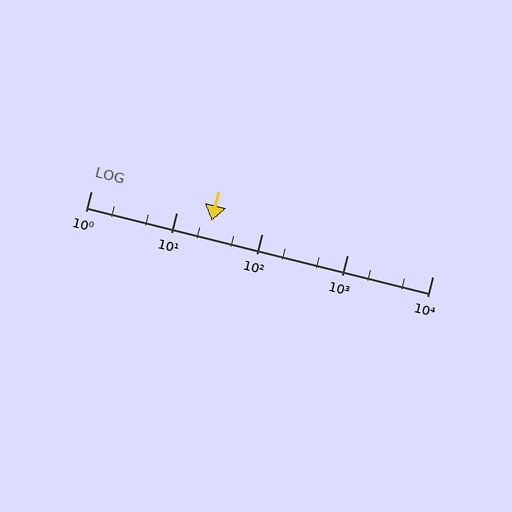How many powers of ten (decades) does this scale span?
The scale spans 4 decades, from 1 to 10000.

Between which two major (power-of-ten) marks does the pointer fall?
The pointer is between 10 and 100.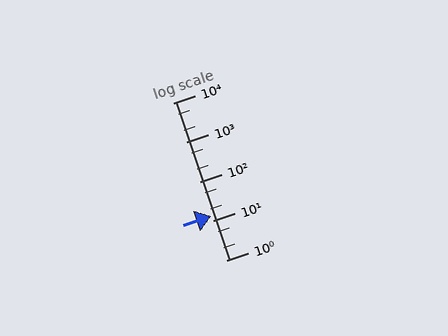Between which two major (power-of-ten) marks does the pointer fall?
The pointer is between 10 and 100.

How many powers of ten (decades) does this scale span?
The scale spans 4 decades, from 1 to 10000.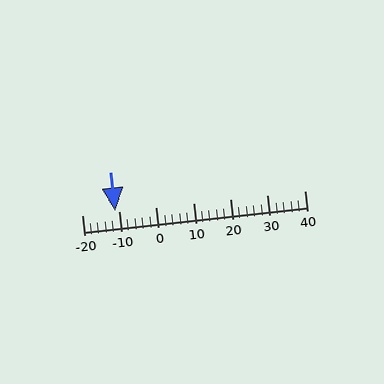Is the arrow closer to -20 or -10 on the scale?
The arrow is closer to -10.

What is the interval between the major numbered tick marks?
The major tick marks are spaced 10 units apart.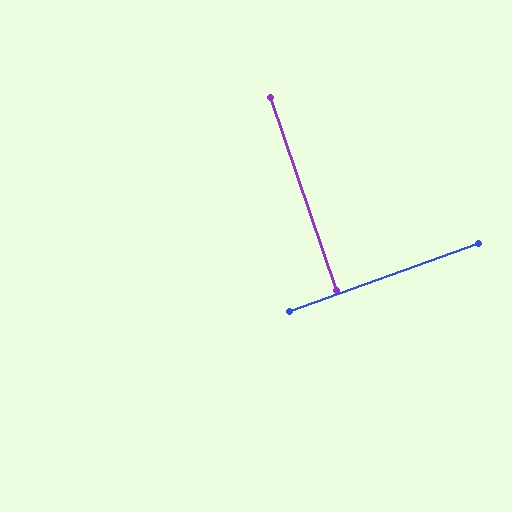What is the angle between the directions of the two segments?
Approximately 89 degrees.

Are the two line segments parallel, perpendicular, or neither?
Perpendicular — they meet at approximately 89°.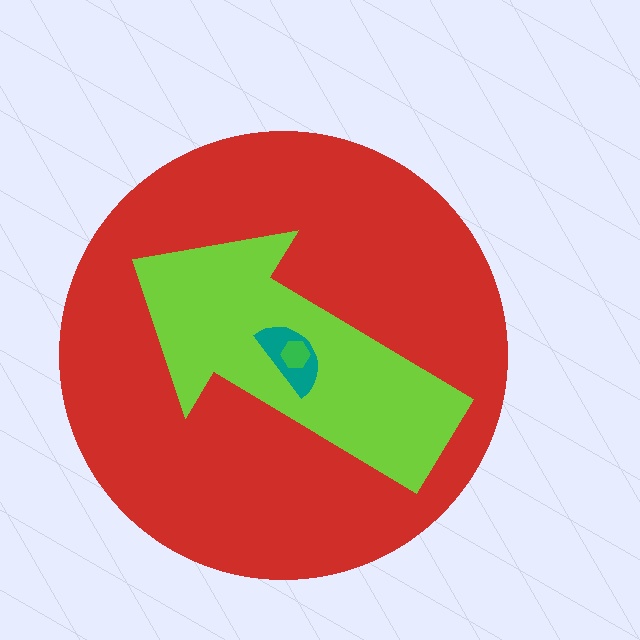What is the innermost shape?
The green hexagon.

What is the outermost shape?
The red circle.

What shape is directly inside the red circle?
The lime arrow.